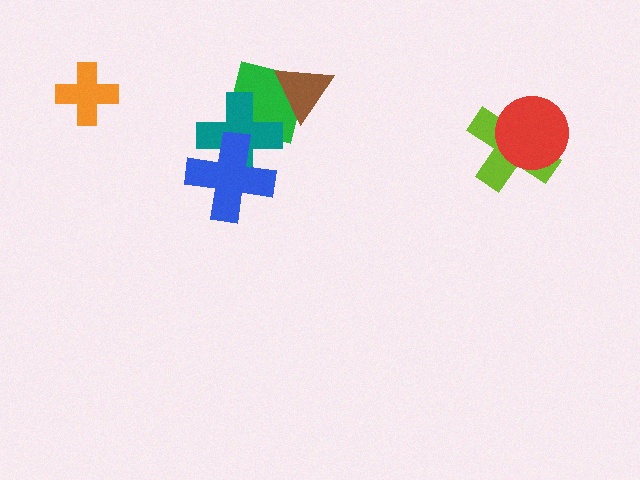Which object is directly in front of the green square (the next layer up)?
The brown triangle is directly in front of the green square.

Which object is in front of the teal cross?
The blue cross is in front of the teal cross.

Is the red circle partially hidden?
No, no other shape covers it.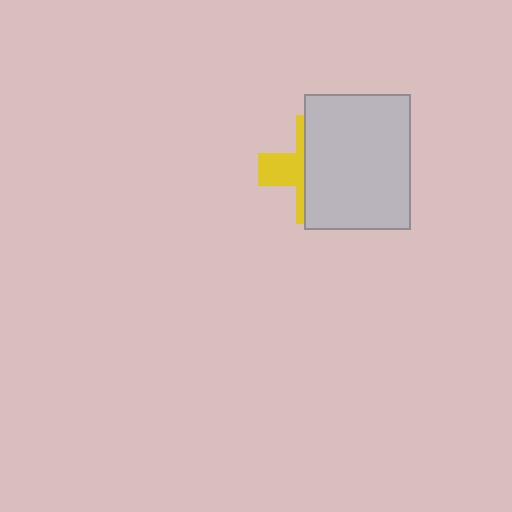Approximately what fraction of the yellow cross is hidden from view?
Roughly 66% of the yellow cross is hidden behind the light gray rectangle.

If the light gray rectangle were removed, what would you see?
You would see the complete yellow cross.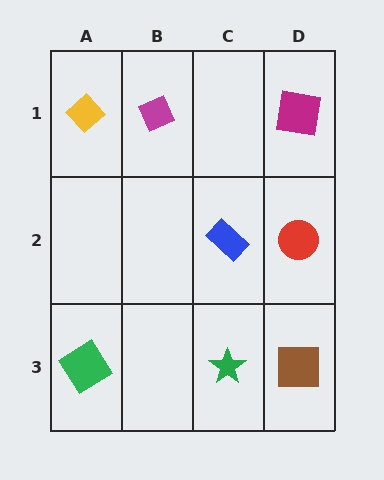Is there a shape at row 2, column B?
No, that cell is empty.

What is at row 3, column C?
A green star.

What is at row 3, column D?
A brown square.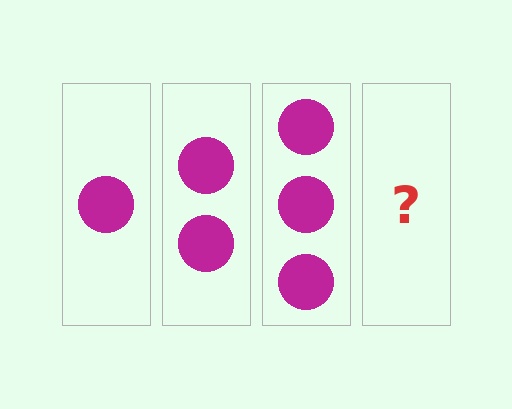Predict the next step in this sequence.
The next step is 4 circles.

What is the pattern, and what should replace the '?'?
The pattern is that each step adds one more circle. The '?' should be 4 circles.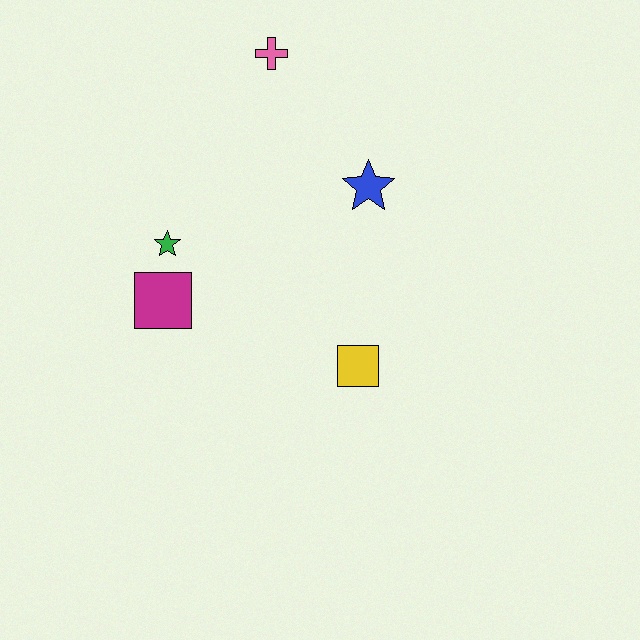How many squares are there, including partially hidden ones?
There are 2 squares.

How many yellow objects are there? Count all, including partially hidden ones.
There is 1 yellow object.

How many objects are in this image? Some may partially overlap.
There are 5 objects.